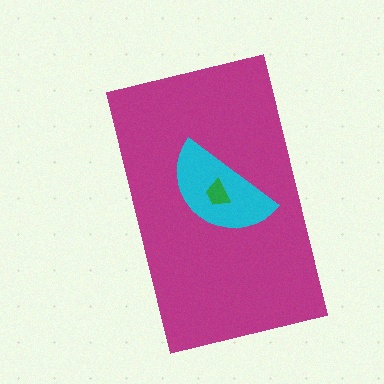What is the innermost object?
The green trapezoid.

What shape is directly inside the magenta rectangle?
The cyan semicircle.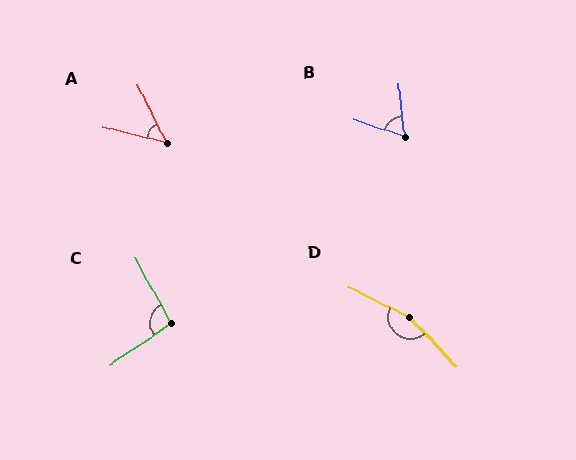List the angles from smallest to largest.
A (50°), B (65°), C (96°), D (160°).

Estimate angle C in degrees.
Approximately 96 degrees.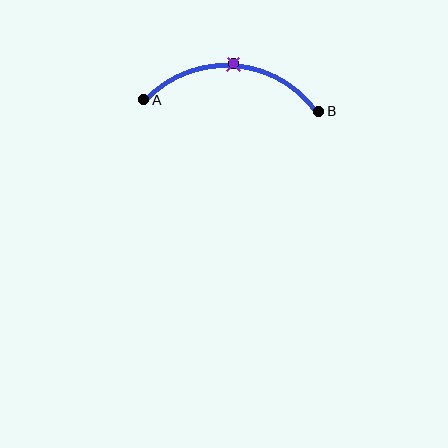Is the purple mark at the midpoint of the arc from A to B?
Yes. The purple mark lies on the arc at equal arc-length from both A and B — it is the arc midpoint.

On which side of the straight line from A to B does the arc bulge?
The arc bulges above the straight line connecting A and B.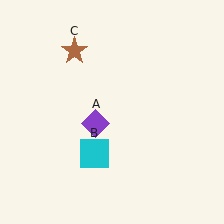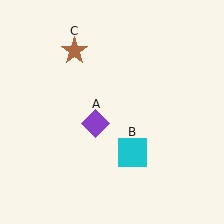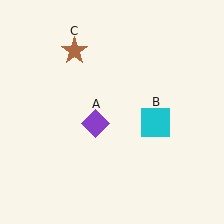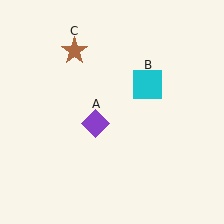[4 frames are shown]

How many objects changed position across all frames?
1 object changed position: cyan square (object B).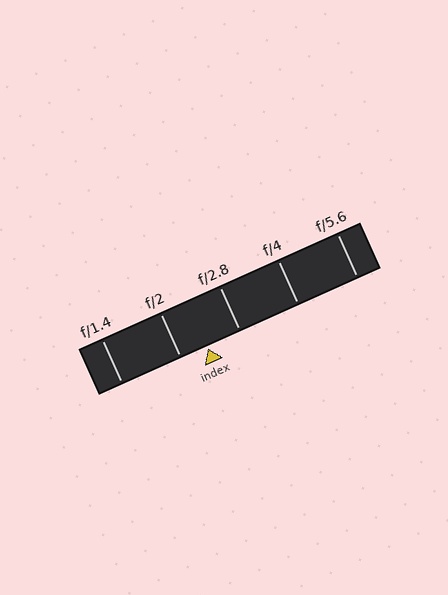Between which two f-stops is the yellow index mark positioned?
The index mark is between f/2 and f/2.8.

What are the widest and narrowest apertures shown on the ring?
The widest aperture shown is f/1.4 and the narrowest is f/5.6.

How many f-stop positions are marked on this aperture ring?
There are 5 f-stop positions marked.